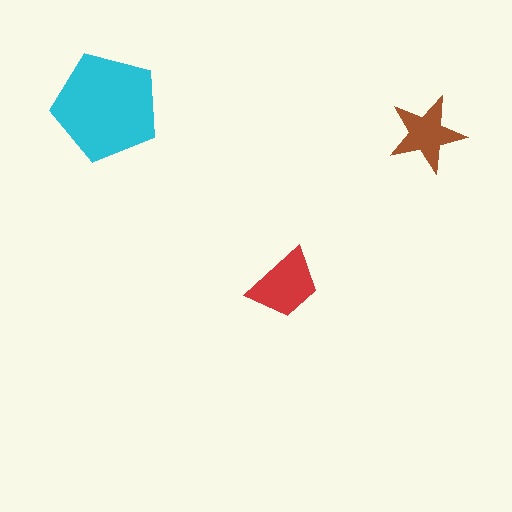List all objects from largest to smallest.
The cyan pentagon, the red trapezoid, the brown star.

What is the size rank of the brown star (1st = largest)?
3rd.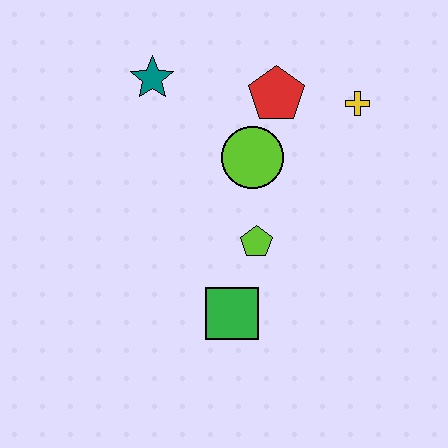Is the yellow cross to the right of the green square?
Yes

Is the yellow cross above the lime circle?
Yes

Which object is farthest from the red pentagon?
The green square is farthest from the red pentagon.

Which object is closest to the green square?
The lime pentagon is closest to the green square.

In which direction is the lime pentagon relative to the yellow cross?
The lime pentagon is below the yellow cross.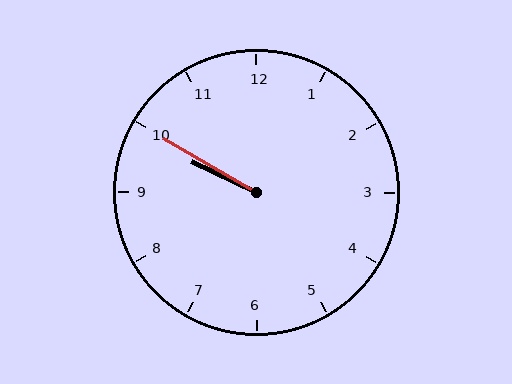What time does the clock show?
9:50.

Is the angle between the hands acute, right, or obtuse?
It is acute.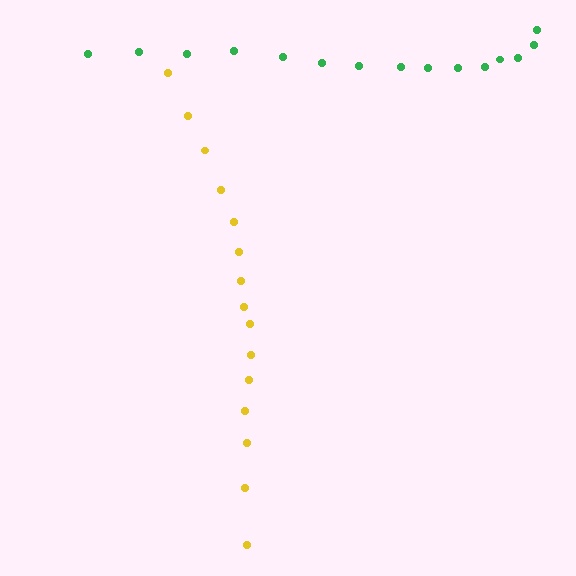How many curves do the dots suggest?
There are 2 distinct paths.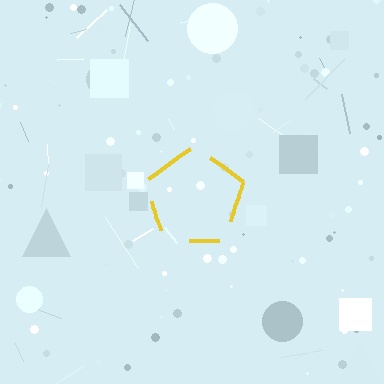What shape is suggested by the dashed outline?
The dashed outline suggests a pentagon.